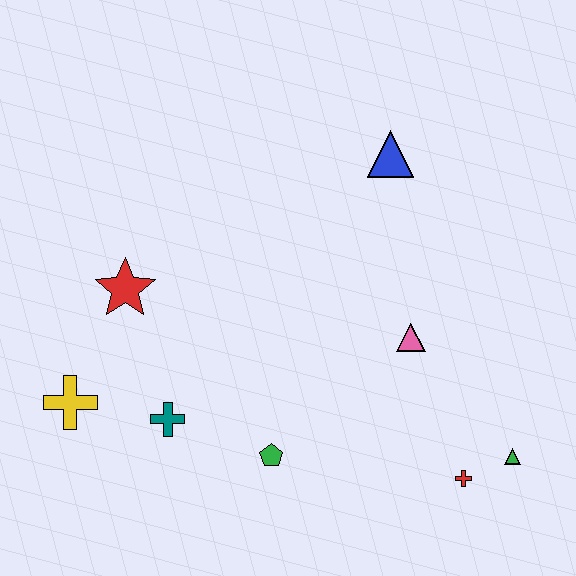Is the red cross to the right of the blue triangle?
Yes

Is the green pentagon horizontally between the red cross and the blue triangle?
No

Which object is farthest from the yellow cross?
The green triangle is farthest from the yellow cross.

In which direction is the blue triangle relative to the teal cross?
The blue triangle is above the teal cross.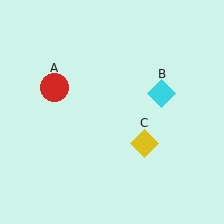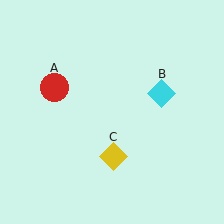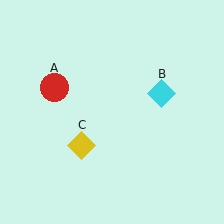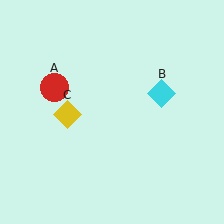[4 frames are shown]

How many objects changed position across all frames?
1 object changed position: yellow diamond (object C).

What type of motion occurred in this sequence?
The yellow diamond (object C) rotated clockwise around the center of the scene.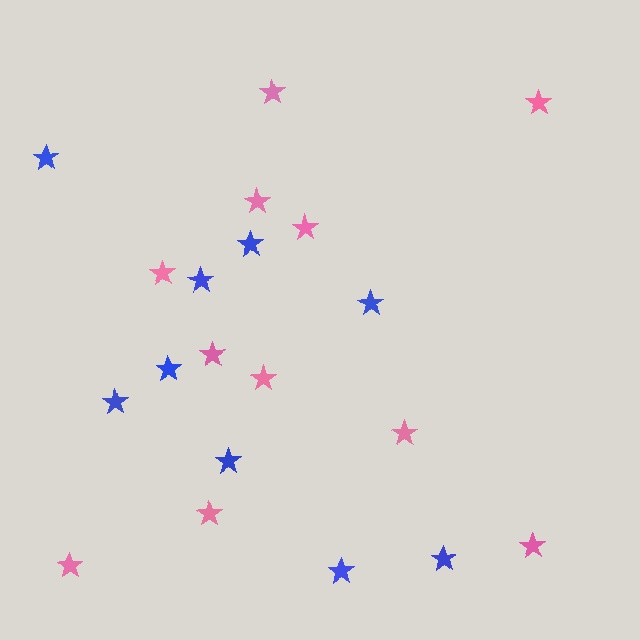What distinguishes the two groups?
There are 2 groups: one group of pink stars (11) and one group of blue stars (9).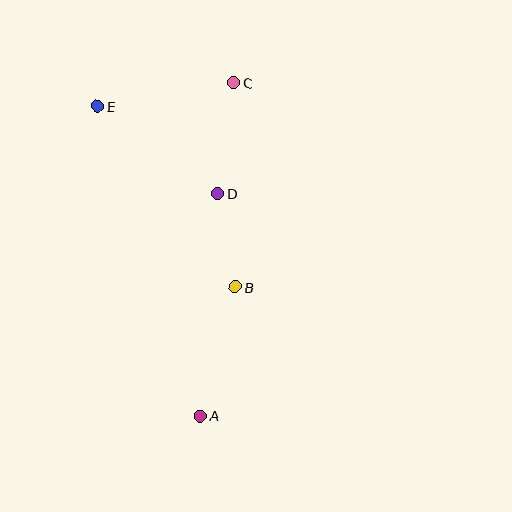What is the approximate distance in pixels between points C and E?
The distance between C and E is approximately 138 pixels.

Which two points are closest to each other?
Points B and D are closest to each other.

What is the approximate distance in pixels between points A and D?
The distance between A and D is approximately 223 pixels.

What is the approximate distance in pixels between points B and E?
The distance between B and E is approximately 227 pixels.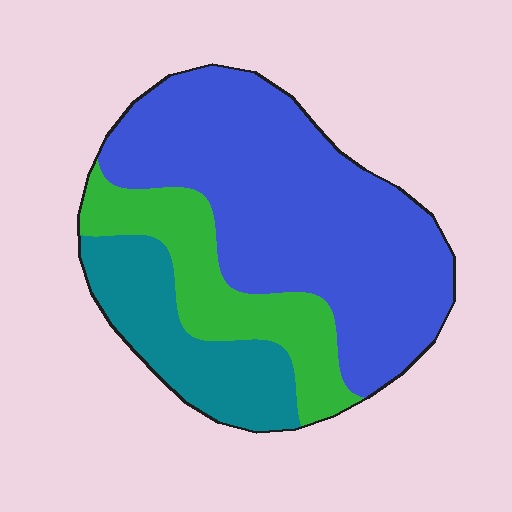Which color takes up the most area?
Blue, at roughly 60%.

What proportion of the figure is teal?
Teal covers roughly 20% of the figure.